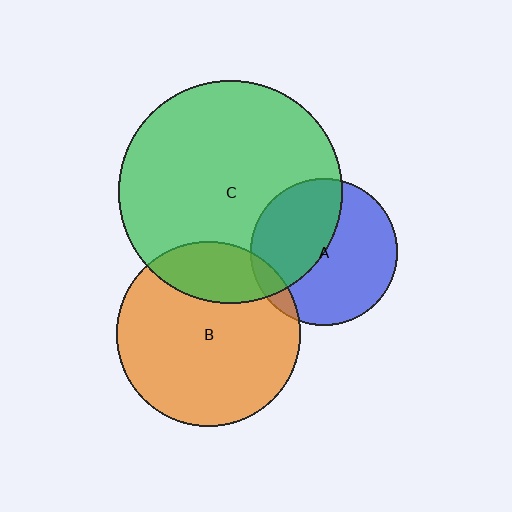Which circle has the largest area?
Circle C (green).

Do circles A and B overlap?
Yes.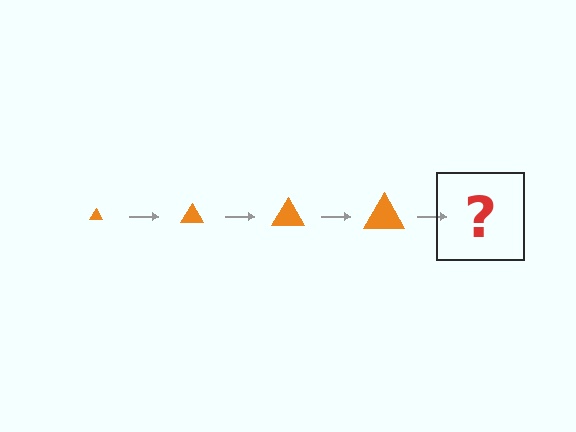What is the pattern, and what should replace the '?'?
The pattern is that the triangle gets progressively larger each step. The '?' should be an orange triangle, larger than the previous one.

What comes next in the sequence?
The next element should be an orange triangle, larger than the previous one.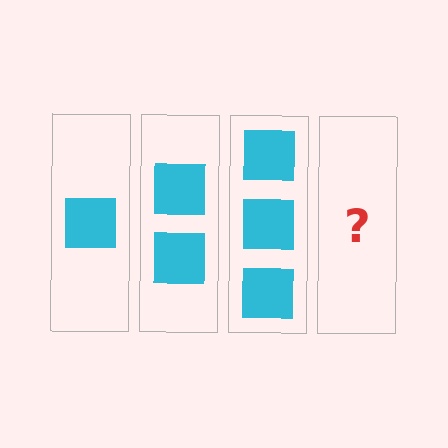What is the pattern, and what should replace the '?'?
The pattern is that each step adds one more square. The '?' should be 4 squares.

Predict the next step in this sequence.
The next step is 4 squares.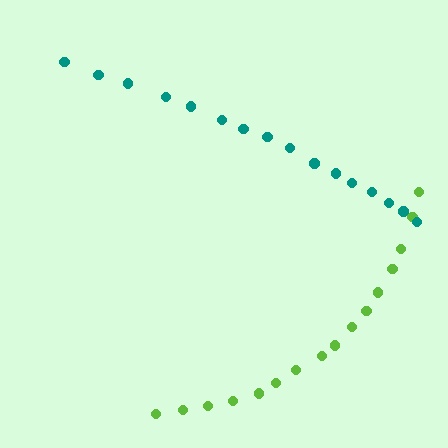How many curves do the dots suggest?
There are 2 distinct paths.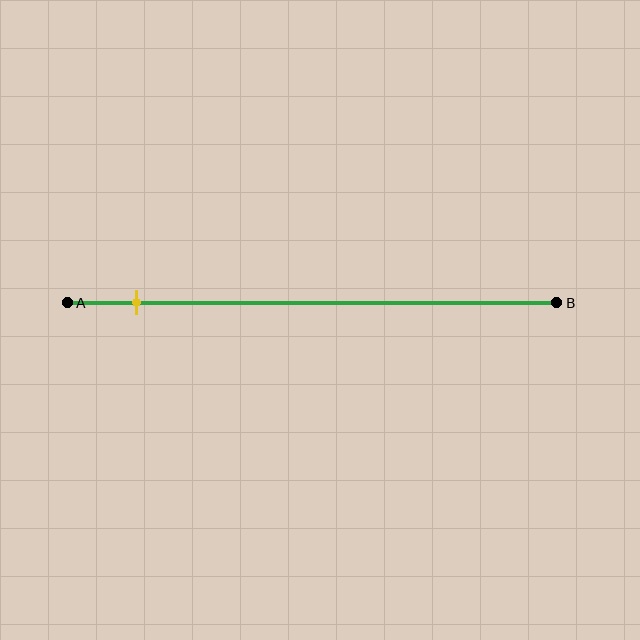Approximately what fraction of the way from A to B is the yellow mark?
The yellow mark is approximately 15% of the way from A to B.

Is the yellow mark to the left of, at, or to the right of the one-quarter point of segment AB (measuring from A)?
The yellow mark is to the left of the one-quarter point of segment AB.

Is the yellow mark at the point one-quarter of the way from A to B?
No, the mark is at about 15% from A, not at the 25% one-quarter point.